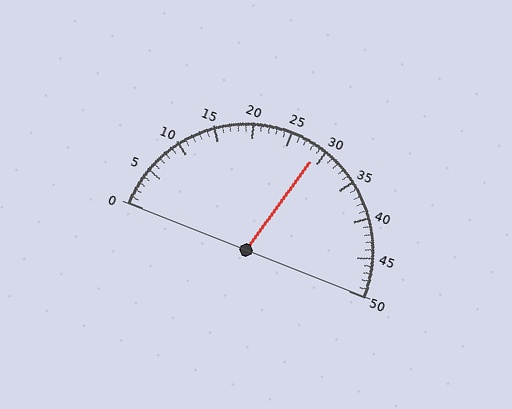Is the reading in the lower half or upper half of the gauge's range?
The reading is in the upper half of the range (0 to 50).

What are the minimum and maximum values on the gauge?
The gauge ranges from 0 to 50.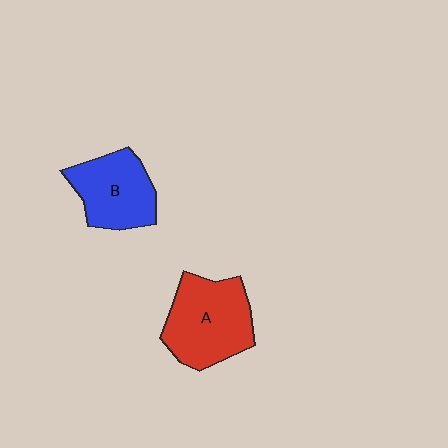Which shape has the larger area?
Shape A (red).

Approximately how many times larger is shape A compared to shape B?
Approximately 1.3 times.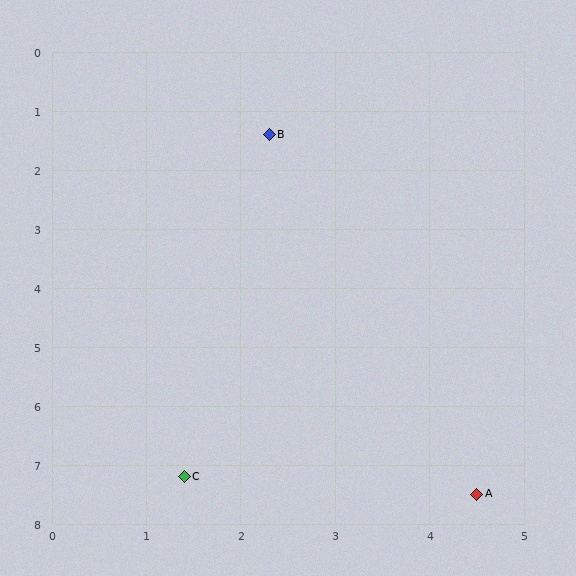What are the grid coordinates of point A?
Point A is at approximately (4.5, 7.5).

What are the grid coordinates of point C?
Point C is at approximately (1.4, 7.2).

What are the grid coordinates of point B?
Point B is at approximately (2.3, 1.4).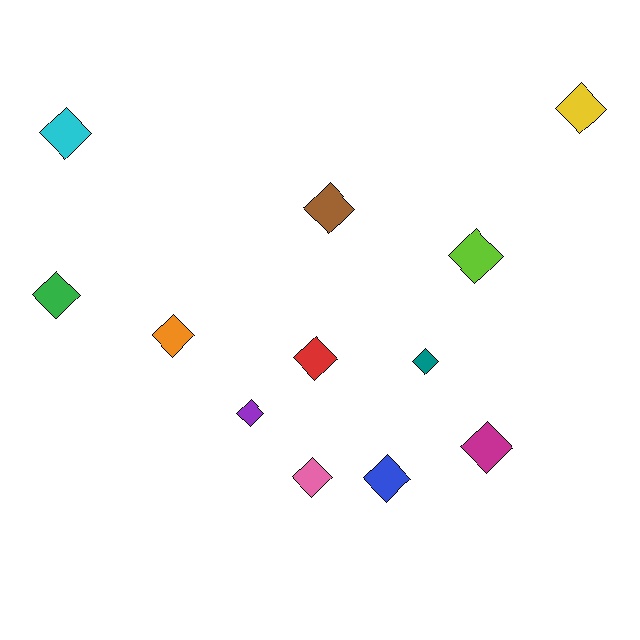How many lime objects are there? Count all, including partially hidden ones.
There is 1 lime object.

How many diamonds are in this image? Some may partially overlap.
There are 12 diamonds.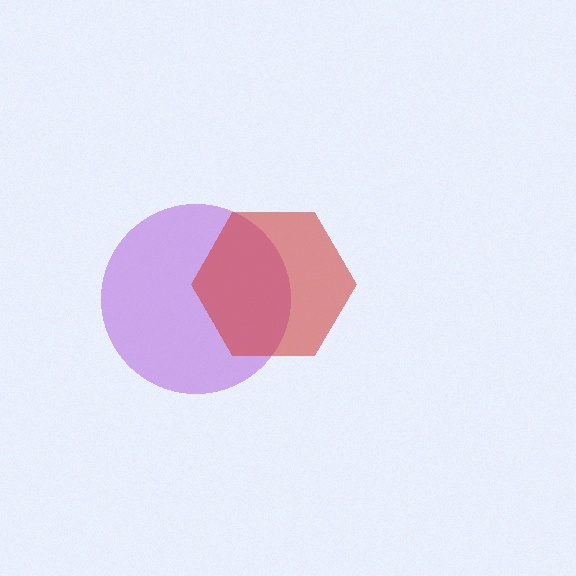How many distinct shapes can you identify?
There are 2 distinct shapes: a purple circle, a red hexagon.